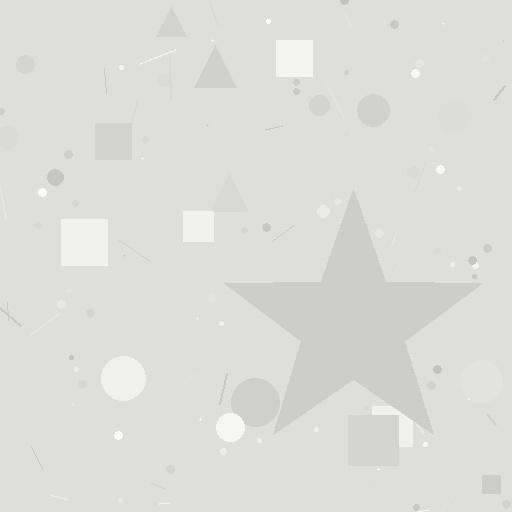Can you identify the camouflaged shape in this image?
The camouflaged shape is a star.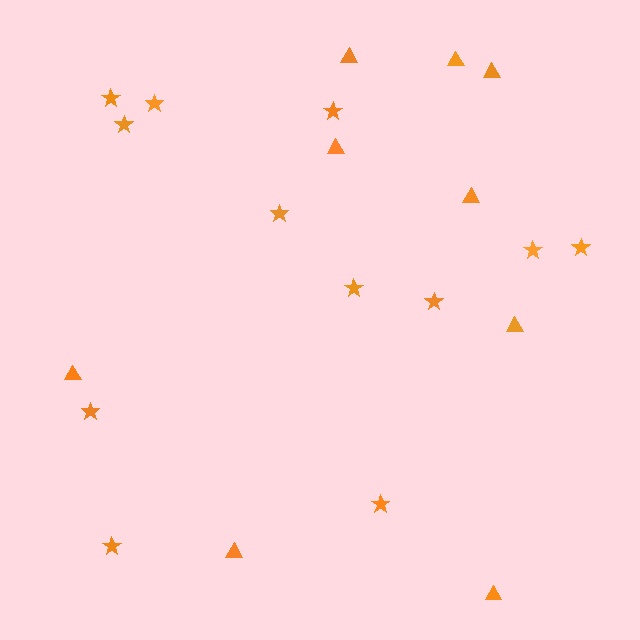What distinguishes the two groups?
There are 2 groups: one group of triangles (9) and one group of stars (12).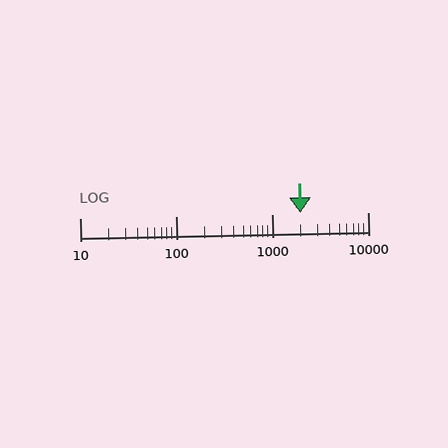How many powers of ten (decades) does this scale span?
The scale spans 3 decades, from 10 to 10000.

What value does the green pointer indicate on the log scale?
The pointer indicates approximately 2000.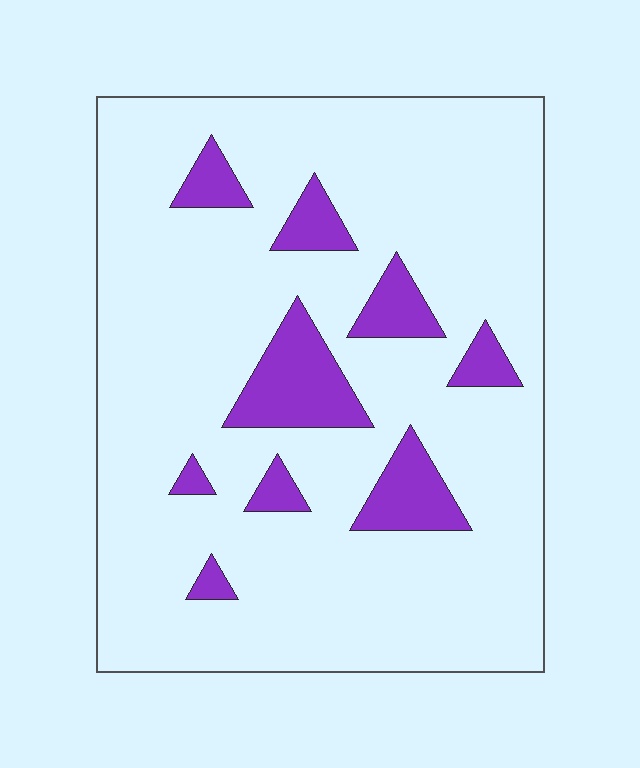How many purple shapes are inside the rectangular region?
9.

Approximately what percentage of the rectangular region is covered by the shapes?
Approximately 15%.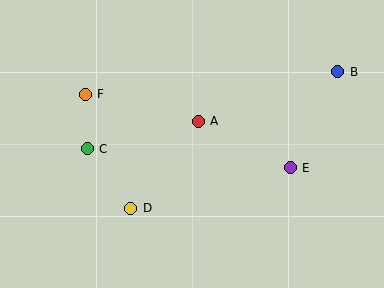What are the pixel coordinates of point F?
Point F is at (85, 94).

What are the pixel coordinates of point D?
Point D is at (131, 208).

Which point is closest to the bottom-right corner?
Point E is closest to the bottom-right corner.